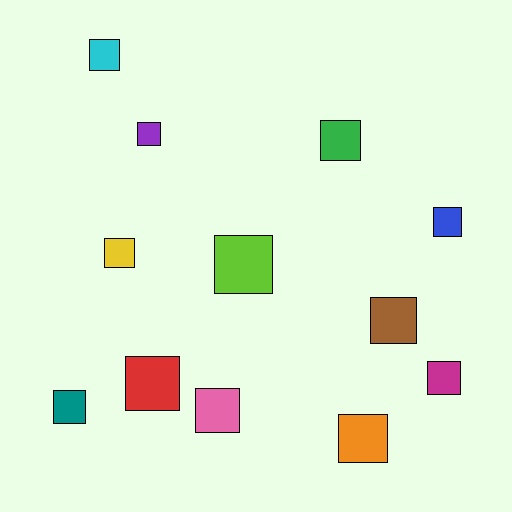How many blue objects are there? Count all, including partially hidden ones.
There is 1 blue object.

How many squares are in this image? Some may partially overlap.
There are 12 squares.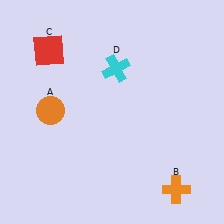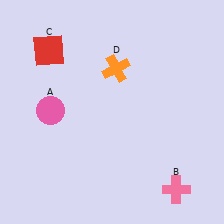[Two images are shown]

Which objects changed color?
A changed from orange to pink. B changed from orange to pink. D changed from cyan to orange.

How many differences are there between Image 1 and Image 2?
There are 3 differences between the two images.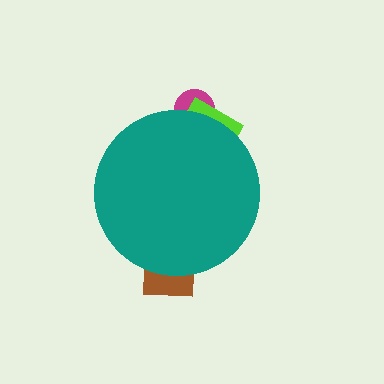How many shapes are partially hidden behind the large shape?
3 shapes are partially hidden.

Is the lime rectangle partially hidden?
Yes, the lime rectangle is partially hidden behind the teal circle.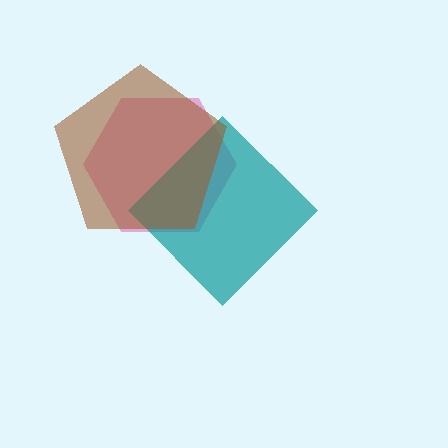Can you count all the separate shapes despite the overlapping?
Yes, there are 3 separate shapes.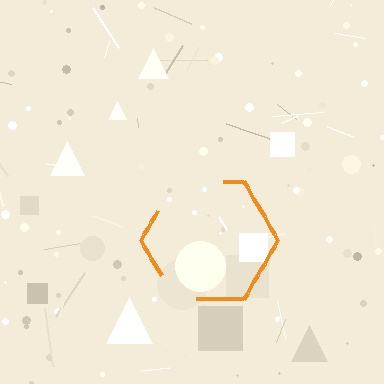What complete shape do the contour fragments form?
The contour fragments form a hexagon.